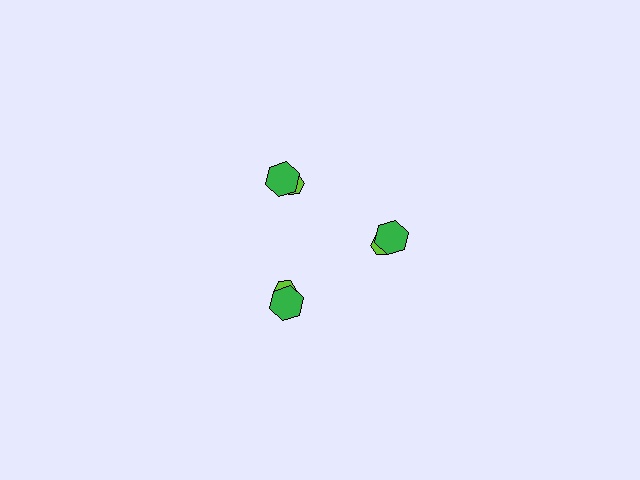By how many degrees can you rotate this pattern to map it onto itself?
The pattern maps onto itself every 120 degrees of rotation.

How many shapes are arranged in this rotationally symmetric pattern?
There are 6 shapes, arranged in 3 groups of 2.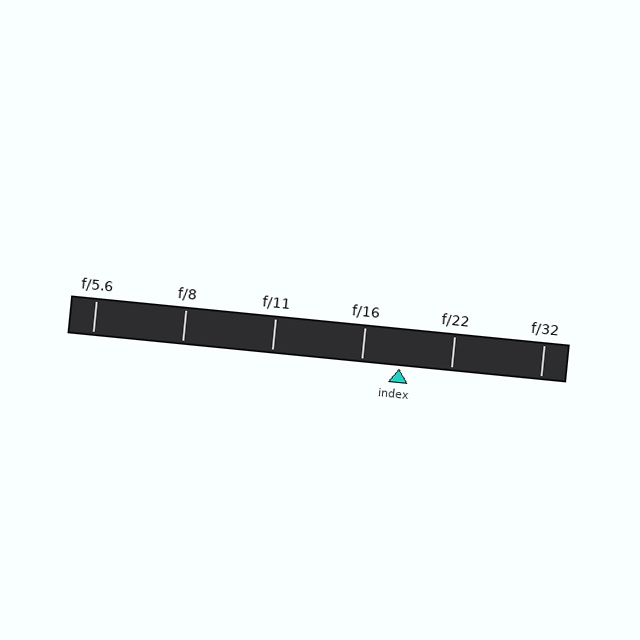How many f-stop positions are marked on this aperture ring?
There are 6 f-stop positions marked.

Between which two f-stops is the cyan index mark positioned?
The index mark is between f/16 and f/22.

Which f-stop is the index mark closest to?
The index mark is closest to f/16.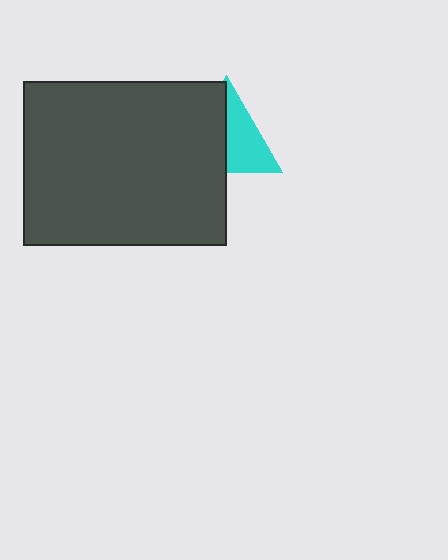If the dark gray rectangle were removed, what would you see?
You would see the complete cyan triangle.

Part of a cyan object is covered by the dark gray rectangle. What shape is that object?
It is a triangle.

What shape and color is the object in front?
The object in front is a dark gray rectangle.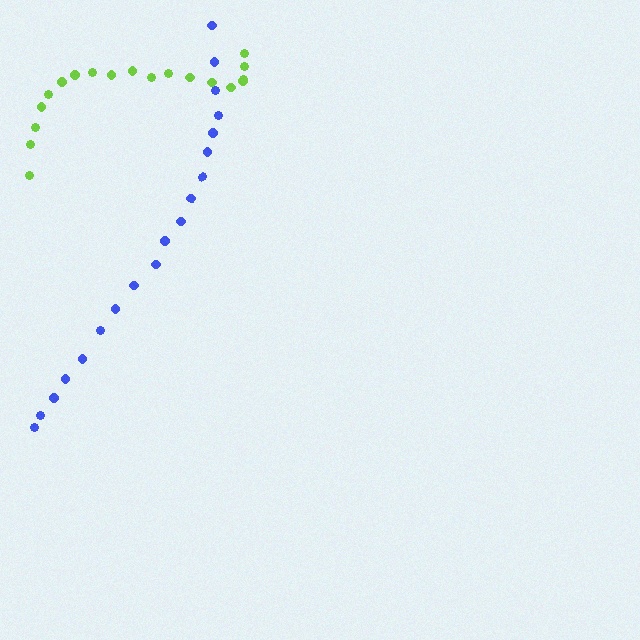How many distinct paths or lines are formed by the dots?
There are 2 distinct paths.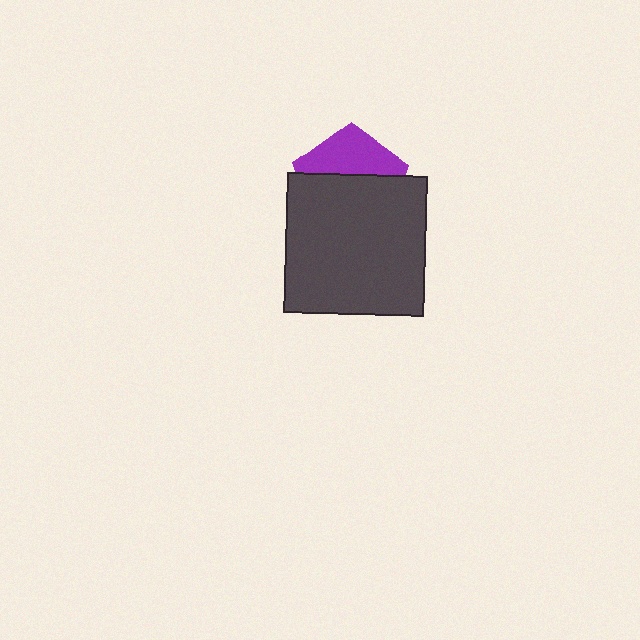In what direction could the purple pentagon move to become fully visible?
The purple pentagon could move up. That would shift it out from behind the dark gray square entirely.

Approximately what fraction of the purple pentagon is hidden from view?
Roughly 60% of the purple pentagon is hidden behind the dark gray square.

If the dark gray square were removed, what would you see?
You would see the complete purple pentagon.